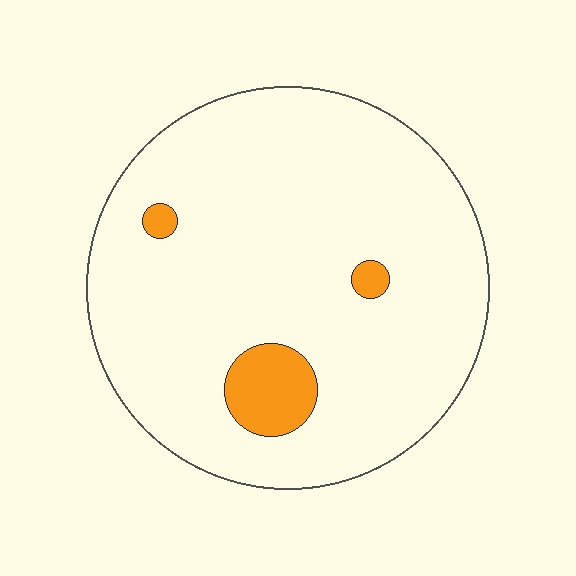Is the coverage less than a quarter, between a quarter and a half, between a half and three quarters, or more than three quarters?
Less than a quarter.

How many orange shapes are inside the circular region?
3.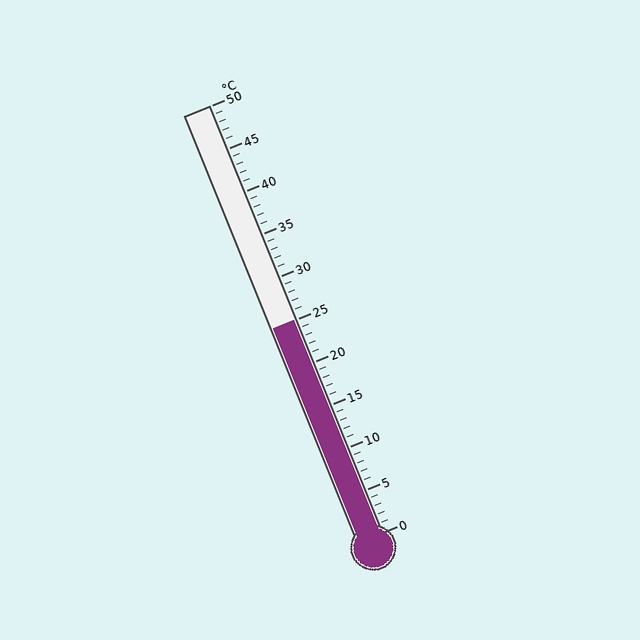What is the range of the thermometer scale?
The thermometer scale ranges from 0°C to 50°C.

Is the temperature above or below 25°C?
The temperature is at 25°C.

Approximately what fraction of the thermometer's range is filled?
The thermometer is filled to approximately 50% of its range.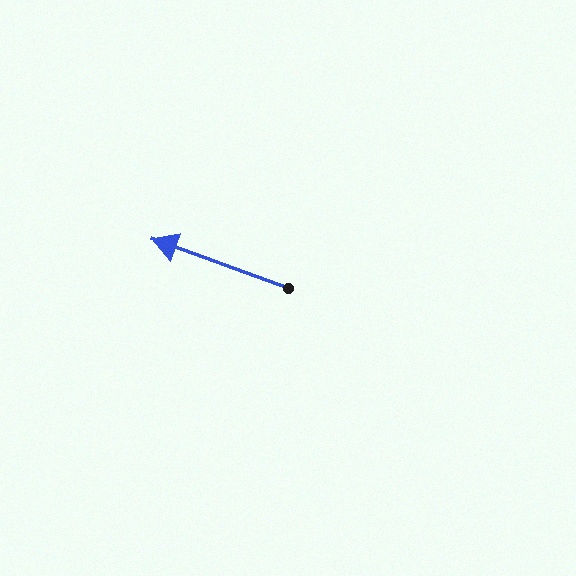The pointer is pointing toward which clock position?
Roughly 10 o'clock.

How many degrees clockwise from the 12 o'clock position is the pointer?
Approximately 290 degrees.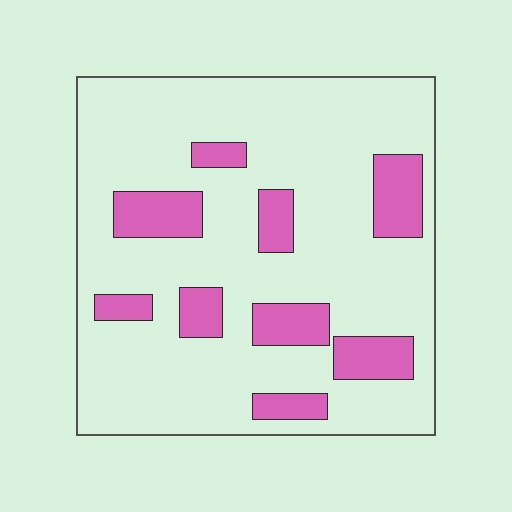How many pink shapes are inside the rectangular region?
9.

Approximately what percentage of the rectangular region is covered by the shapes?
Approximately 20%.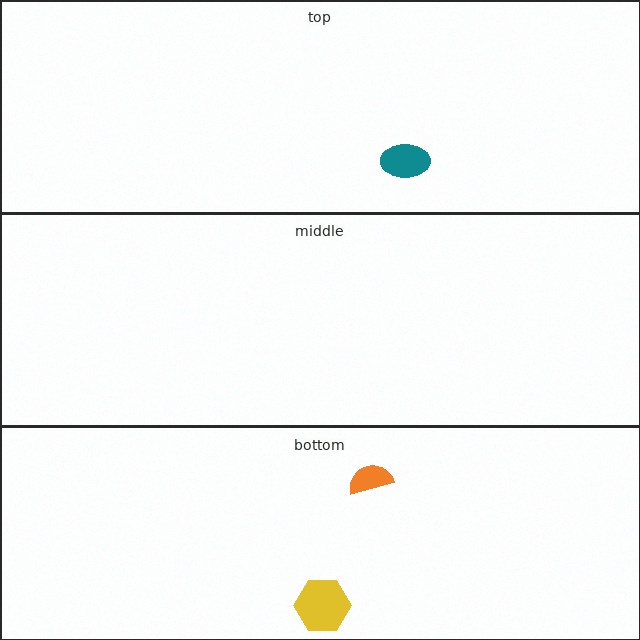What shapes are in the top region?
The teal ellipse.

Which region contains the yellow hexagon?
The bottom region.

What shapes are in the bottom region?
The yellow hexagon, the orange semicircle.